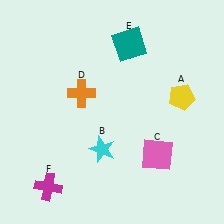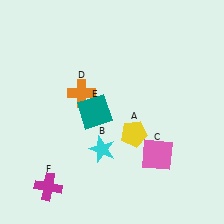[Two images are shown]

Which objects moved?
The objects that moved are: the yellow pentagon (A), the teal square (E).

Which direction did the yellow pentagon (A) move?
The yellow pentagon (A) moved left.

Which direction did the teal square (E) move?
The teal square (E) moved down.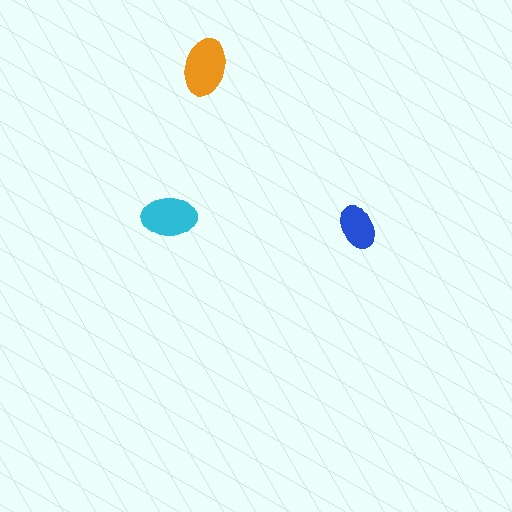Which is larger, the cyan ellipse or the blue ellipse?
The cyan one.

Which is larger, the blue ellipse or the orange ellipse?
The orange one.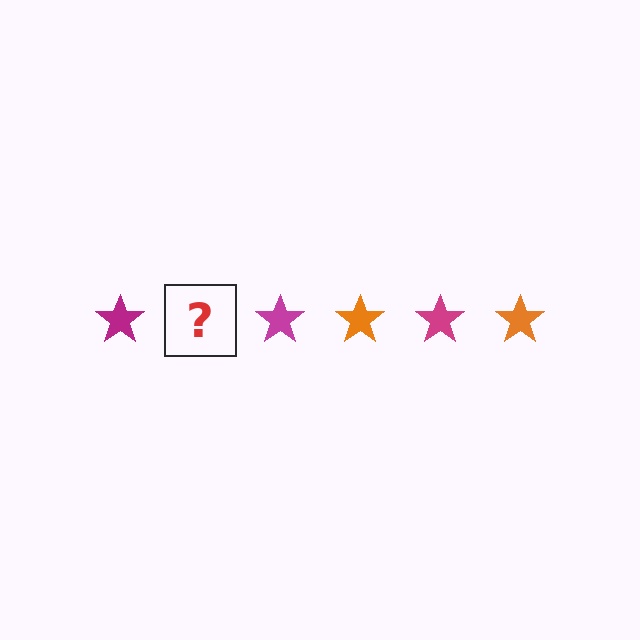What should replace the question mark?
The question mark should be replaced with an orange star.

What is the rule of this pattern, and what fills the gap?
The rule is that the pattern cycles through magenta, orange stars. The gap should be filled with an orange star.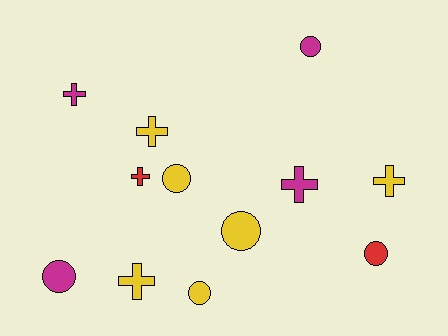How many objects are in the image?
There are 12 objects.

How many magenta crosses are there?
There are 2 magenta crosses.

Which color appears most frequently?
Yellow, with 6 objects.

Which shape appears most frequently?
Circle, with 6 objects.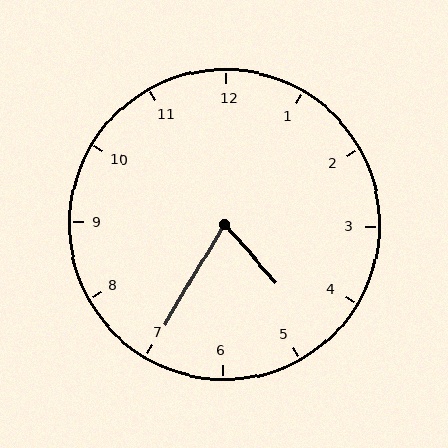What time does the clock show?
4:35.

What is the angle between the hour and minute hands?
Approximately 72 degrees.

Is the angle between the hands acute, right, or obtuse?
It is acute.